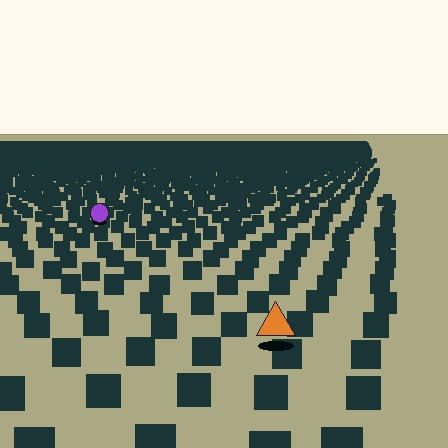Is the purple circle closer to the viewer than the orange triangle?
No. The orange triangle is closer — you can tell from the texture gradient: the ground texture is coarser near it.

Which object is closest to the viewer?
The orange triangle is closest. The texture marks near it are larger and more spread out.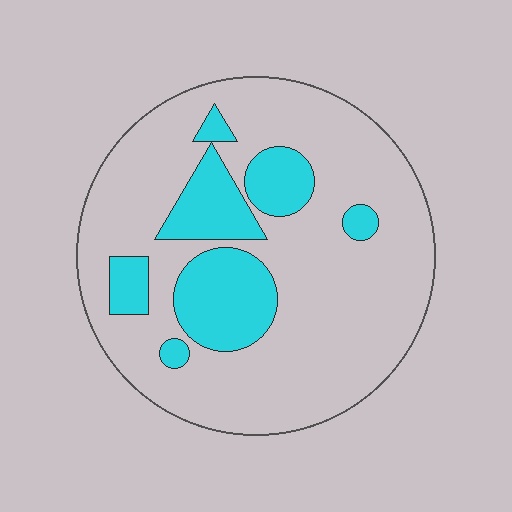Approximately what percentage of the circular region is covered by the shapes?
Approximately 25%.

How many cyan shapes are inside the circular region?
7.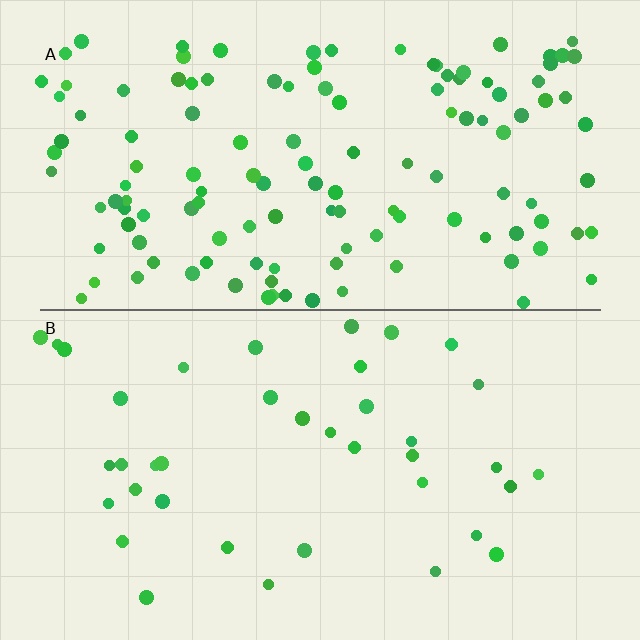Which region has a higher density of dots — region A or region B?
A (the top).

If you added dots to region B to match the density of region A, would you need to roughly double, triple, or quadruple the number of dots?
Approximately triple.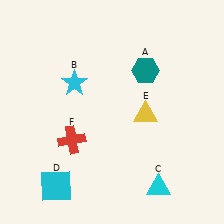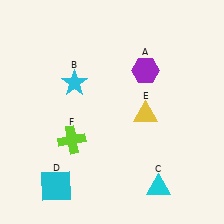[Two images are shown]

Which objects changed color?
A changed from teal to purple. F changed from red to lime.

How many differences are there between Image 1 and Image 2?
There are 2 differences between the two images.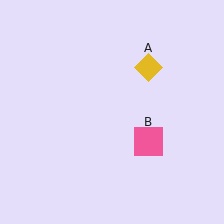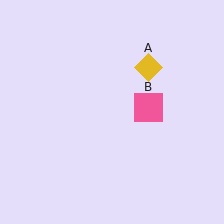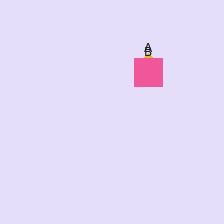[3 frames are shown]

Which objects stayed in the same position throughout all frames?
Yellow diamond (object A) remained stationary.